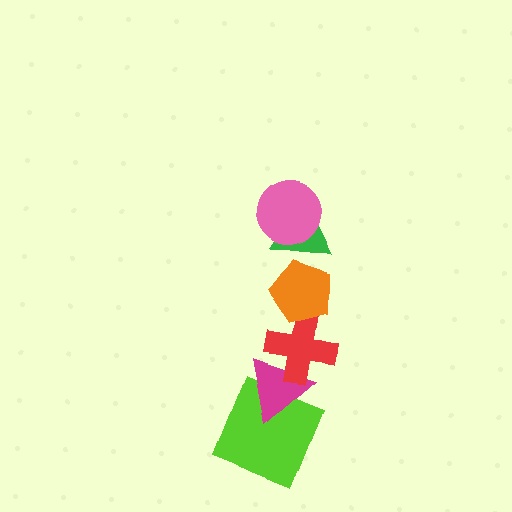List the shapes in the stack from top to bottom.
From top to bottom: the pink circle, the green triangle, the orange pentagon, the red cross, the magenta triangle, the lime square.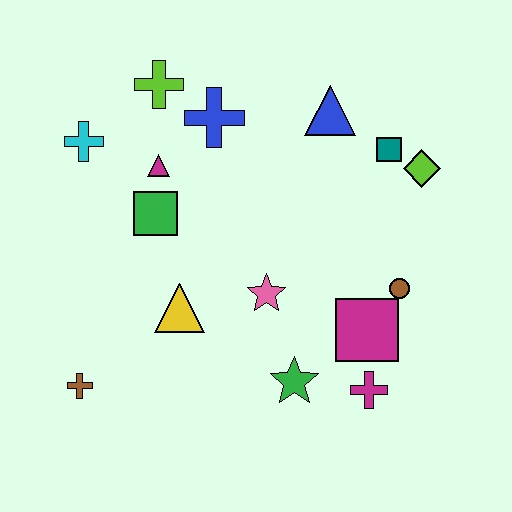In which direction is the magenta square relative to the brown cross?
The magenta square is to the right of the brown cross.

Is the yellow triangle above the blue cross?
No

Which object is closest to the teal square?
The lime diamond is closest to the teal square.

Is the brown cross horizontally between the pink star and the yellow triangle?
No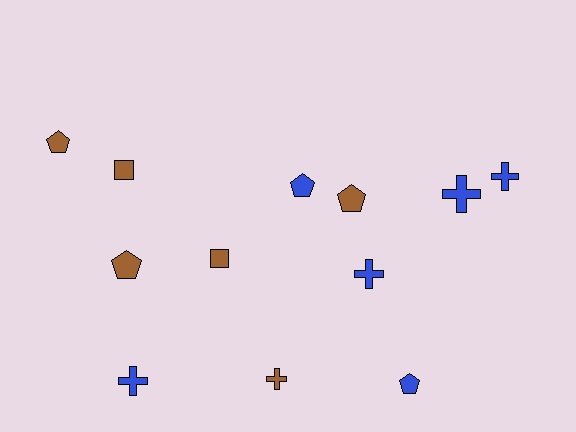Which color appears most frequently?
Blue, with 6 objects.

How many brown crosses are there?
There is 1 brown cross.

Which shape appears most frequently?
Pentagon, with 5 objects.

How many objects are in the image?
There are 12 objects.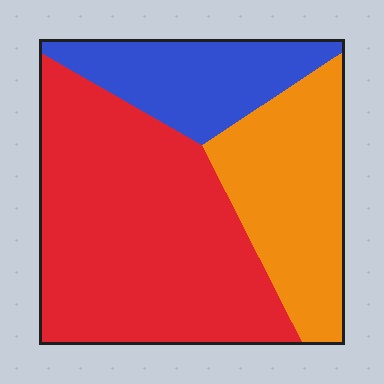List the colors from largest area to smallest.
From largest to smallest: red, orange, blue.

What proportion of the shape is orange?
Orange takes up about one quarter (1/4) of the shape.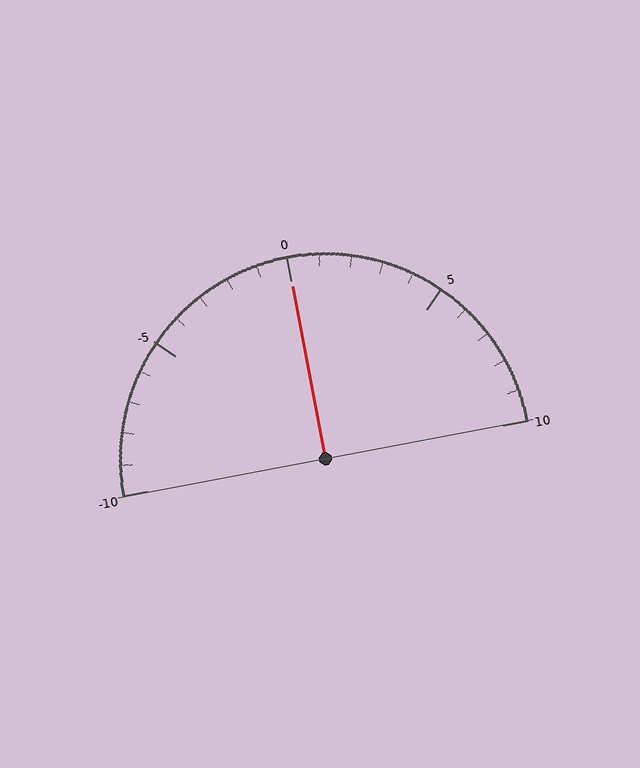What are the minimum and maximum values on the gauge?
The gauge ranges from -10 to 10.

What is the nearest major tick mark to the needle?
The nearest major tick mark is 0.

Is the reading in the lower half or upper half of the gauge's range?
The reading is in the upper half of the range (-10 to 10).